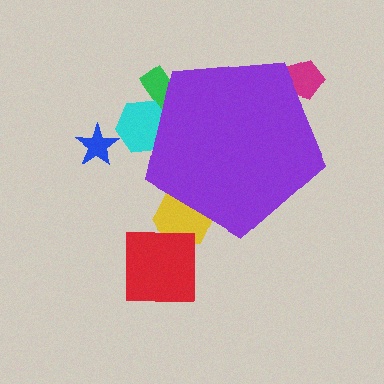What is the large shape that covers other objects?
A purple pentagon.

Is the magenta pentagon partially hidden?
Yes, the magenta pentagon is partially hidden behind the purple pentagon.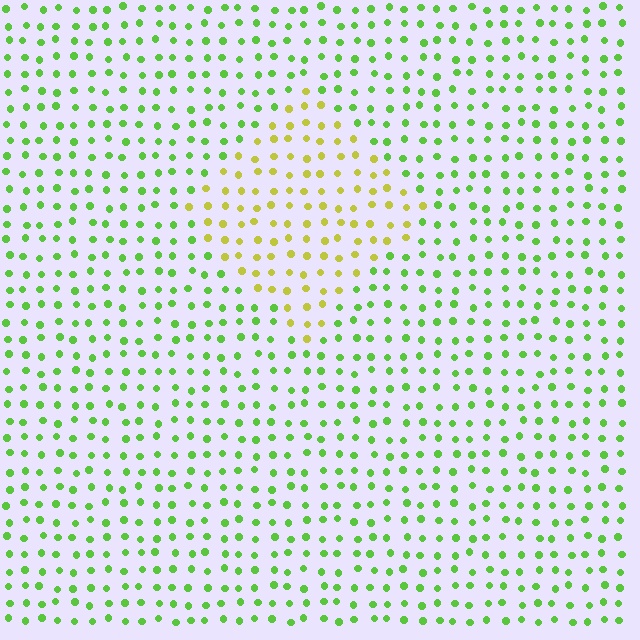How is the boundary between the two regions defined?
The boundary is defined purely by a slight shift in hue (about 43 degrees). Spacing, size, and orientation are identical on both sides.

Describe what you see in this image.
The image is filled with small lime elements in a uniform arrangement. A diamond-shaped region is visible where the elements are tinted to a slightly different hue, forming a subtle color boundary.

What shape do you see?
I see a diamond.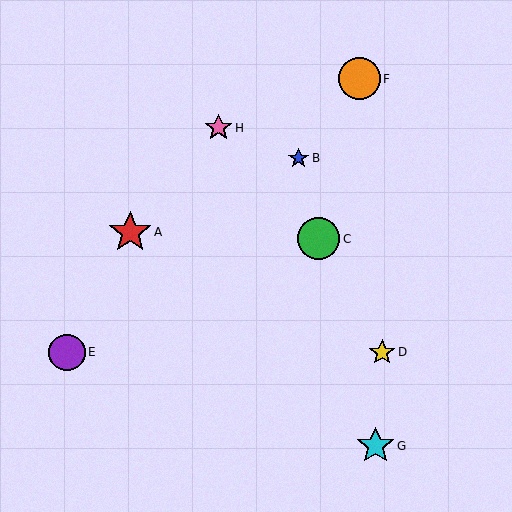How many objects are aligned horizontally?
2 objects (D, E) are aligned horizontally.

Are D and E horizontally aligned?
Yes, both are at y≈352.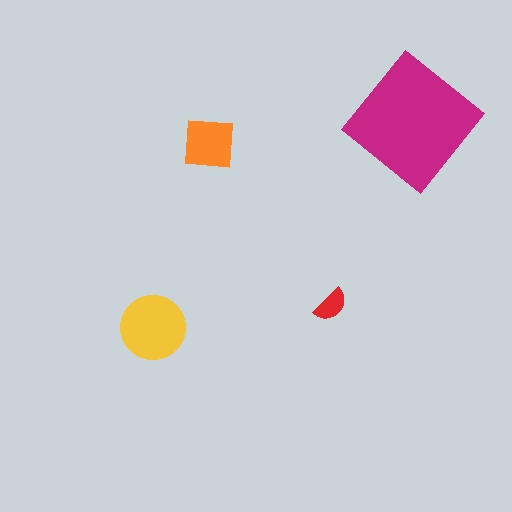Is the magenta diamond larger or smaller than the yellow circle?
Larger.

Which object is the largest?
The magenta diamond.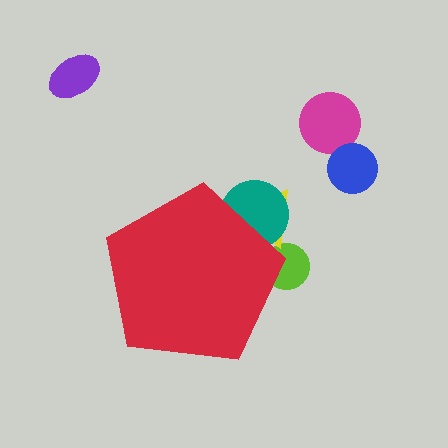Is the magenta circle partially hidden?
No, the magenta circle is fully visible.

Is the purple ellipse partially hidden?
No, the purple ellipse is fully visible.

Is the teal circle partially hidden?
Yes, the teal circle is partially hidden behind the red pentagon.